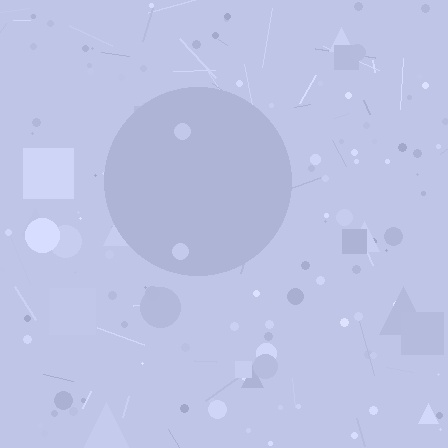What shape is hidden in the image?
A circle is hidden in the image.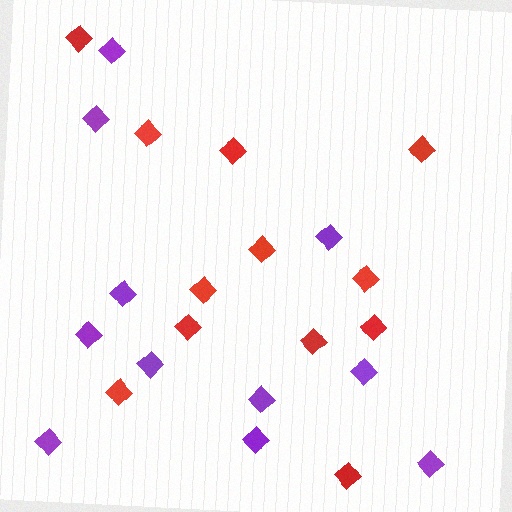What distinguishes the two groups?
There are 2 groups: one group of purple diamonds (11) and one group of red diamonds (12).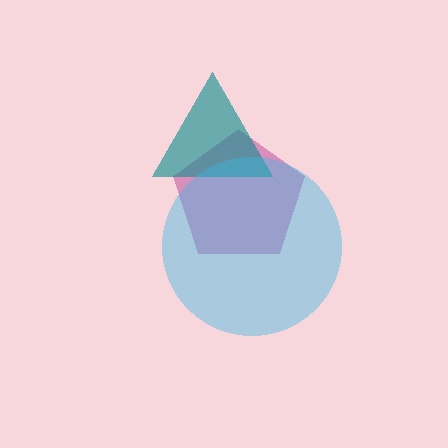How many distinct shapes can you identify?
There are 3 distinct shapes: a magenta pentagon, a teal triangle, a cyan circle.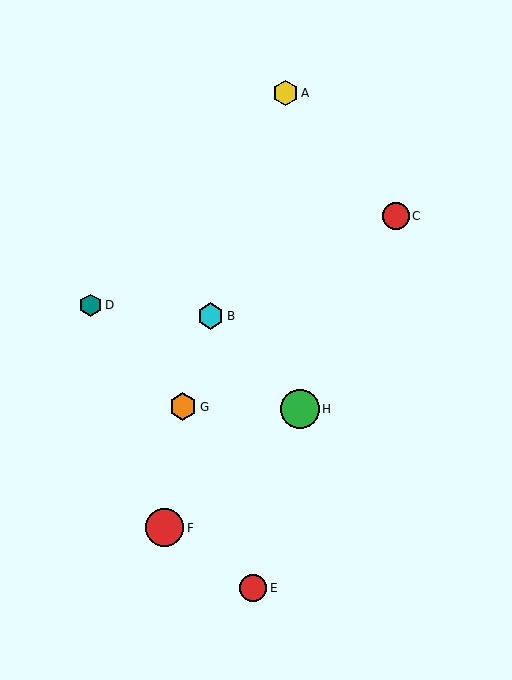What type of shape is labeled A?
Shape A is a yellow hexagon.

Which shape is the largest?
The green circle (labeled H) is the largest.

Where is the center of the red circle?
The center of the red circle is at (165, 528).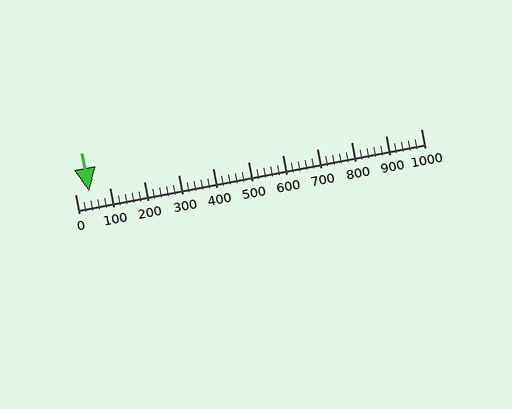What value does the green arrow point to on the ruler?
The green arrow points to approximately 40.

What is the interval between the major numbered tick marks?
The major tick marks are spaced 100 units apart.